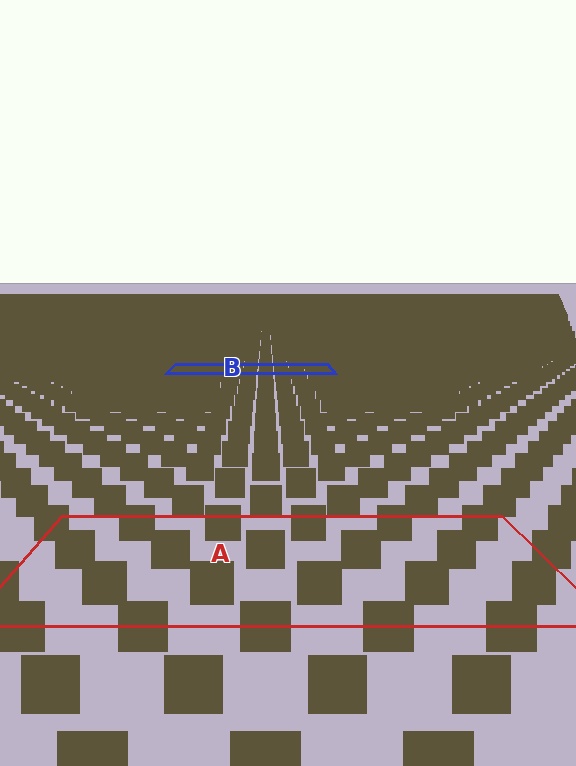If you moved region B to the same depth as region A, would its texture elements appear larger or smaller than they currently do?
They would appear larger. At a closer depth, the same texture elements are projected at a bigger on-screen size.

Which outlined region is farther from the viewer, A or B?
Region B is farther from the viewer — the texture elements inside it appear smaller and more densely packed.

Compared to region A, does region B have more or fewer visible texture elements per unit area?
Region B has more texture elements per unit area — they are packed more densely because it is farther away.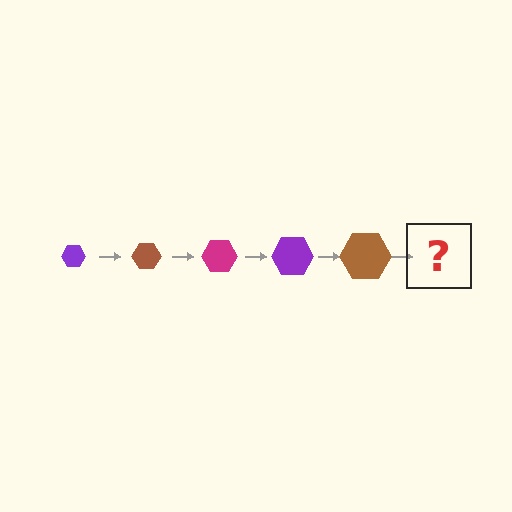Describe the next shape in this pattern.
It should be a magenta hexagon, larger than the previous one.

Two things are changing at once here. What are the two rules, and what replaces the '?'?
The two rules are that the hexagon grows larger each step and the color cycles through purple, brown, and magenta. The '?' should be a magenta hexagon, larger than the previous one.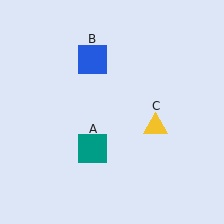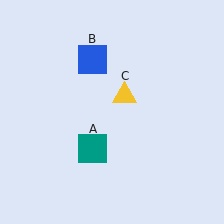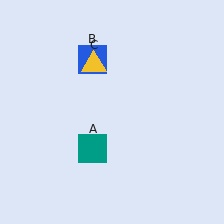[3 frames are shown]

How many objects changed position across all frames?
1 object changed position: yellow triangle (object C).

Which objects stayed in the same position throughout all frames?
Teal square (object A) and blue square (object B) remained stationary.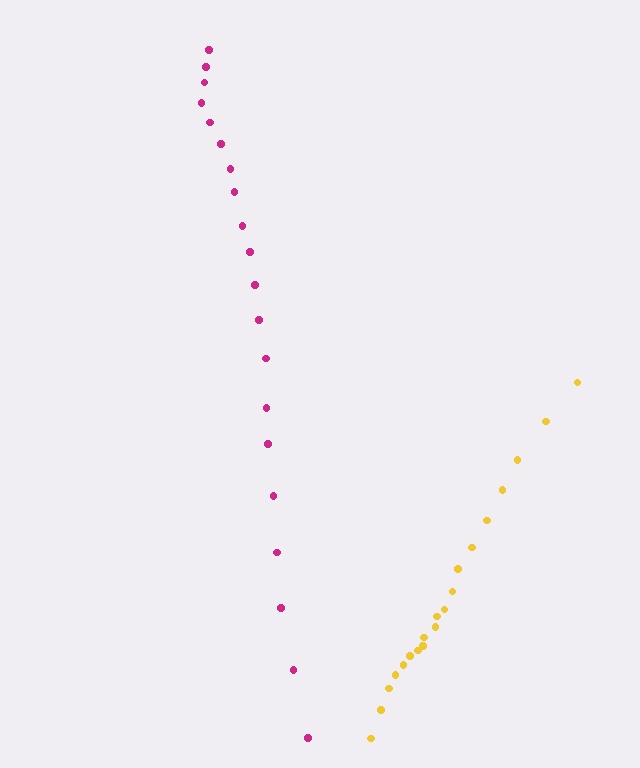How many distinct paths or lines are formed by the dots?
There are 2 distinct paths.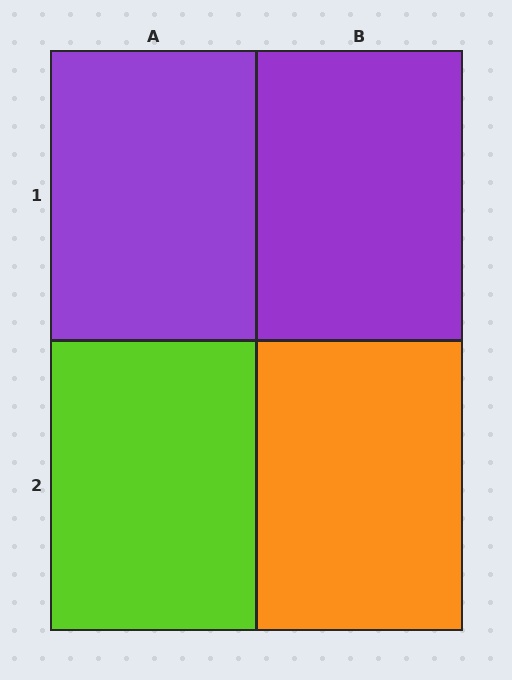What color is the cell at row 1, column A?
Purple.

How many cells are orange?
1 cell is orange.